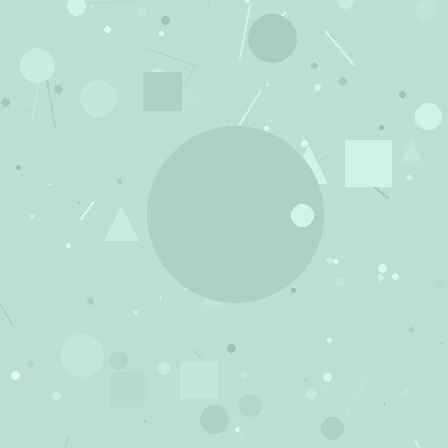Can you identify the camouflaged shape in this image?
The camouflaged shape is a circle.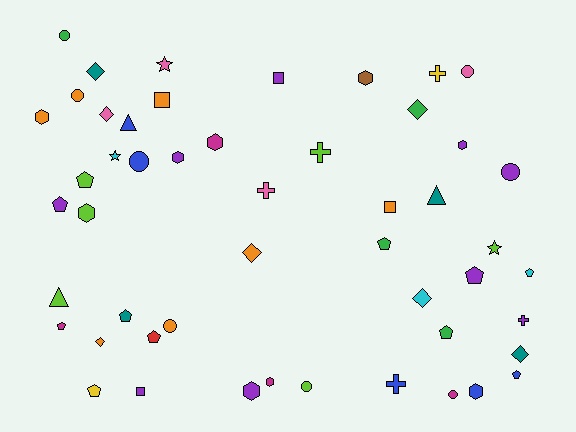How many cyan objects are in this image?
There are 3 cyan objects.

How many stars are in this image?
There are 3 stars.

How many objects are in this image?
There are 50 objects.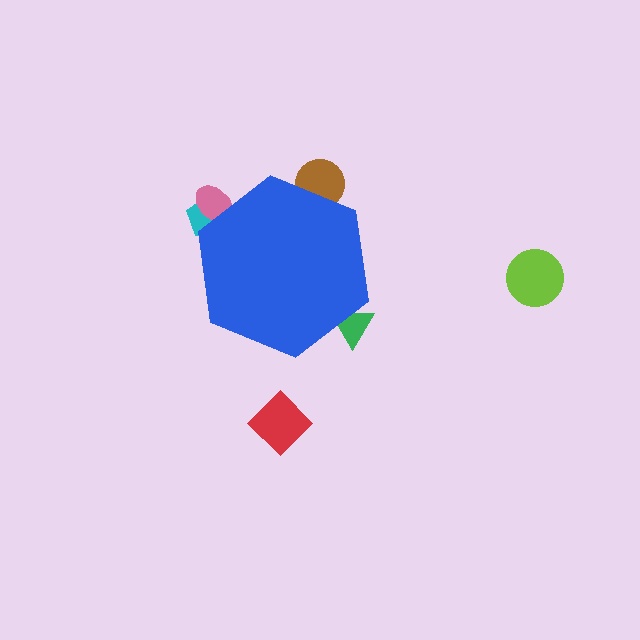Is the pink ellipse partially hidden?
Yes, the pink ellipse is partially hidden behind the blue hexagon.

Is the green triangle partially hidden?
Yes, the green triangle is partially hidden behind the blue hexagon.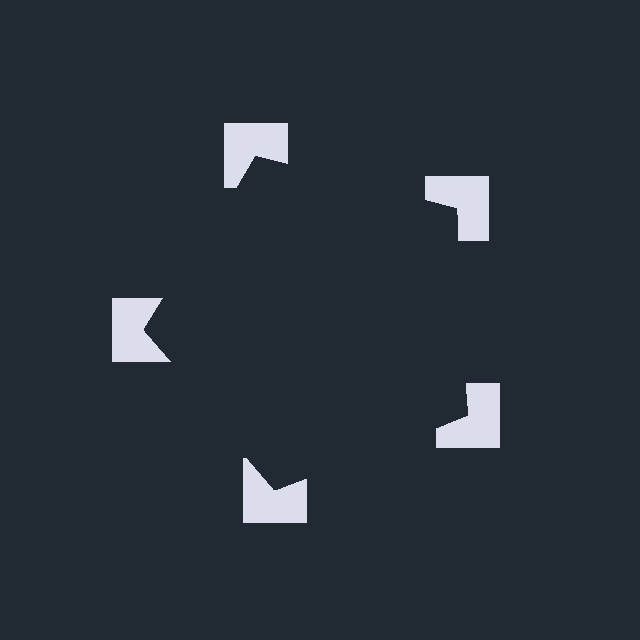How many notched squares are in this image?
There are 5 — one at each vertex of the illusory pentagon.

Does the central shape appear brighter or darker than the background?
It typically appears slightly darker than the background, even though no actual brightness change is drawn.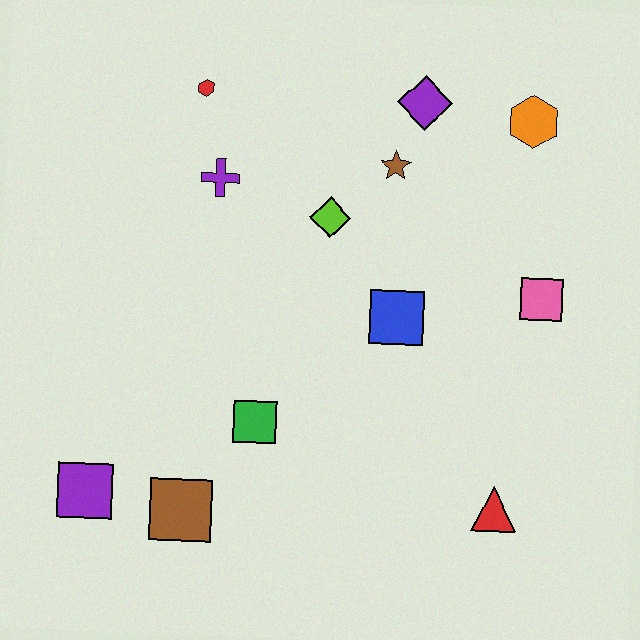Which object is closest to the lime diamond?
The brown star is closest to the lime diamond.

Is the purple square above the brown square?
Yes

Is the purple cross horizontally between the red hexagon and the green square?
Yes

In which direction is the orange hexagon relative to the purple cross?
The orange hexagon is to the right of the purple cross.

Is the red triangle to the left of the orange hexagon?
Yes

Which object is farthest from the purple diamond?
The purple square is farthest from the purple diamond.